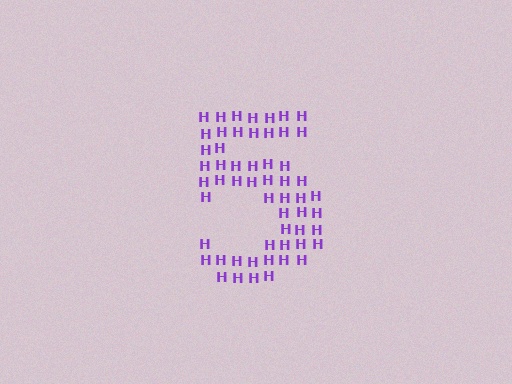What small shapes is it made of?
It is made of small letter H's.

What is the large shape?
The large shape is the digit 5.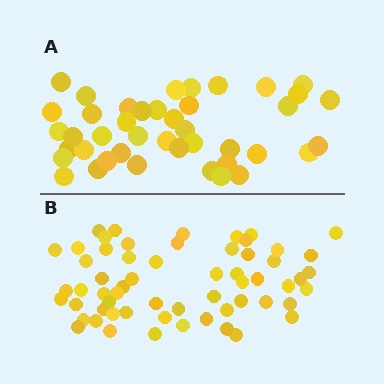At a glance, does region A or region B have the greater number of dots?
Region B (the bottom region) has more dots.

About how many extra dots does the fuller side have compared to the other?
Region B has approximately 20 more dots than region A.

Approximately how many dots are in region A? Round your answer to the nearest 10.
About 40 dots. (The exact count is 42, which rounds to 40.)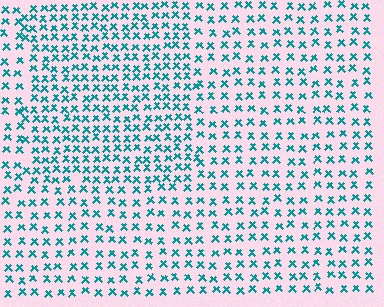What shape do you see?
I see a rectangle.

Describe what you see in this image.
The image contains small teal elements arranged at two different densities. A rectangle-shaped region is visible where the elements are more densely packed than the surrounding area.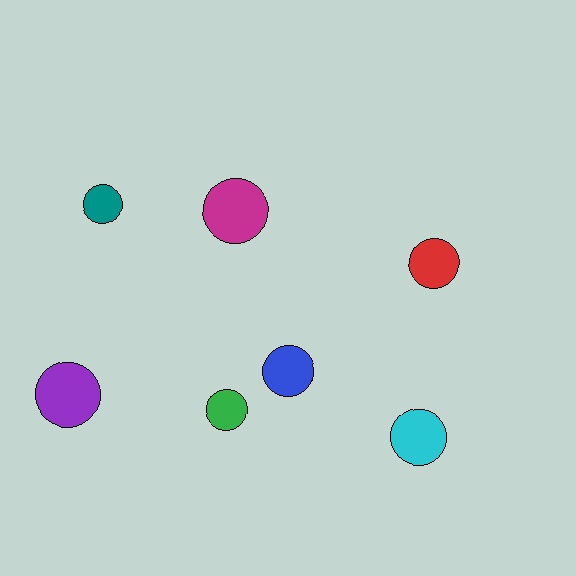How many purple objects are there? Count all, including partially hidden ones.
There is 1 purple object.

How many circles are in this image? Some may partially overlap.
There are 7 circles.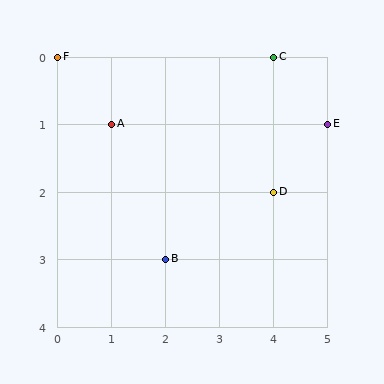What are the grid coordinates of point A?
Point A is at grid coordinates (1, 1).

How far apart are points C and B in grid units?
Points C and B are 2 columns and 3 rows apart (about 3.6 grid units diagonally).